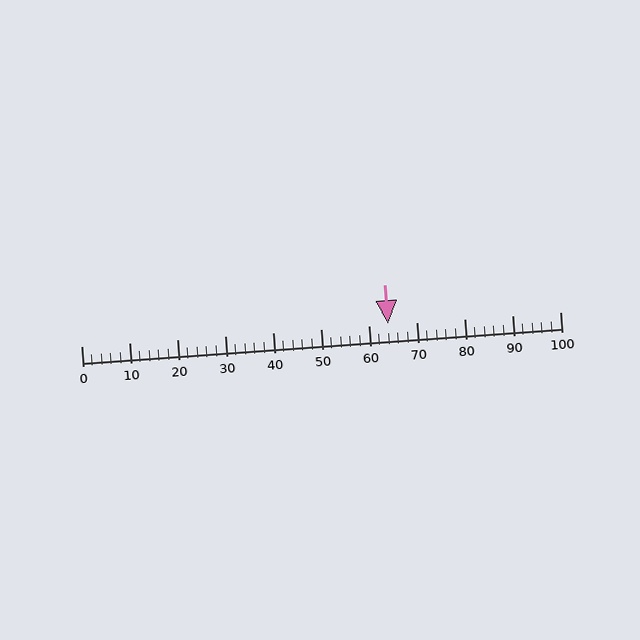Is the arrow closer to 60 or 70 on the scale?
The arrow is closer to 60.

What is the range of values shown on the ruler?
The ruler shows values from 0 to 100.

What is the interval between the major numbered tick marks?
The major tick marks are spaced 10 units apart.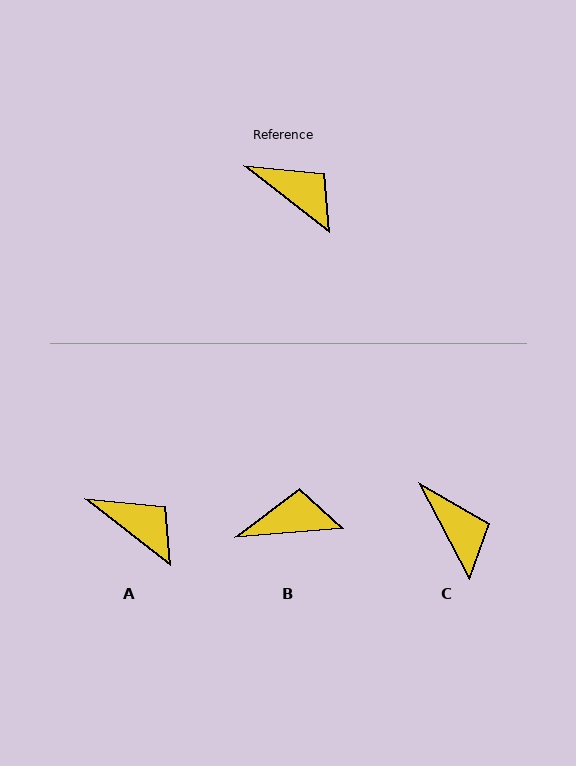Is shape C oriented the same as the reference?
No, it is off by about 24 degrees.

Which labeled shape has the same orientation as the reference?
A.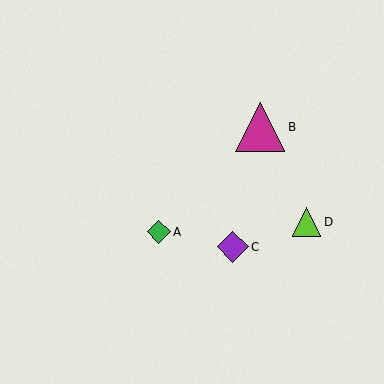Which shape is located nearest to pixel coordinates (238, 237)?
The purple diamond (labeled C) at (233, 247) is nearest to that location.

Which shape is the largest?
The magenta triangle (labeled B) is the largest.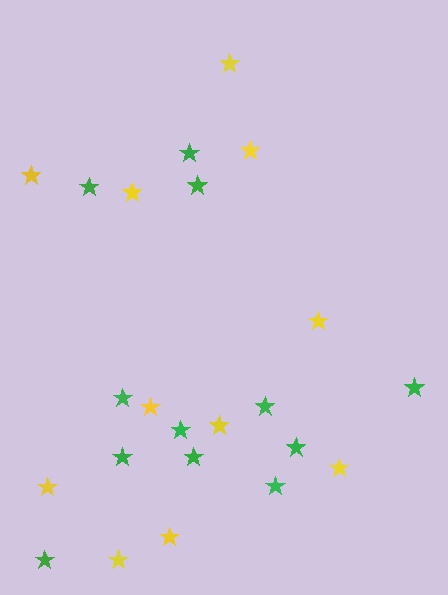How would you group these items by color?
There are 2 groups: one group of yellow stars (11) and one group of green stars (12).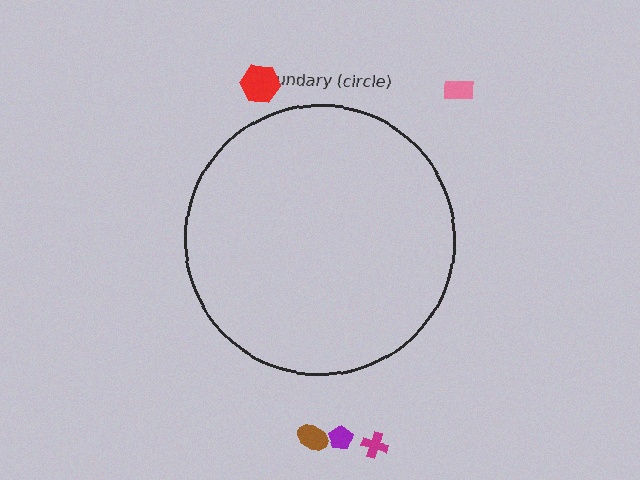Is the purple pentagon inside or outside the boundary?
Outside.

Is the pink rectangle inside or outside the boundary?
Outside.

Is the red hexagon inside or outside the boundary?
Outside.